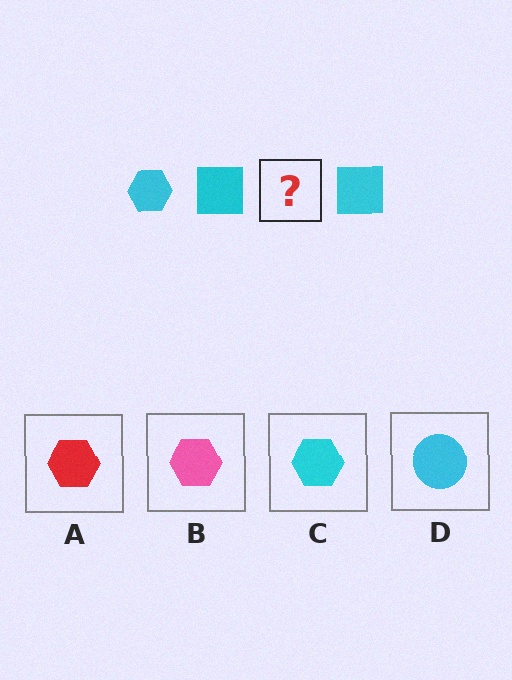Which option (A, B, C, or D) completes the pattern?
C.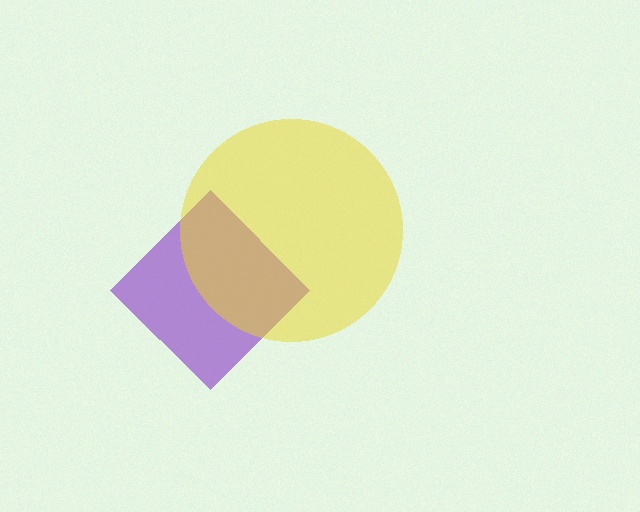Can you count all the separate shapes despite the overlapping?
Yes, there are 2 separate shapes.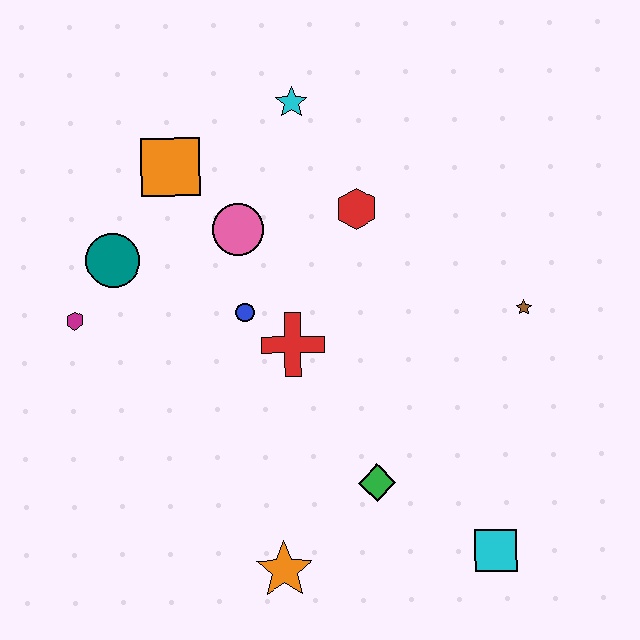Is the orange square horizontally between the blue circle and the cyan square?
No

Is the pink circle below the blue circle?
No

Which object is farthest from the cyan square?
The orange square is farthest from the cyan square.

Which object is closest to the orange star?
The green diamond is closest to the orange star.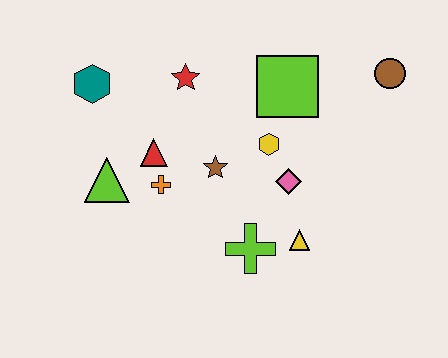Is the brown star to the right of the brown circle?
No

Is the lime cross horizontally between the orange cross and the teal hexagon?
No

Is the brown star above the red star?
No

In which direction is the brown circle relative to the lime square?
The brown circle is to the right of the lime square.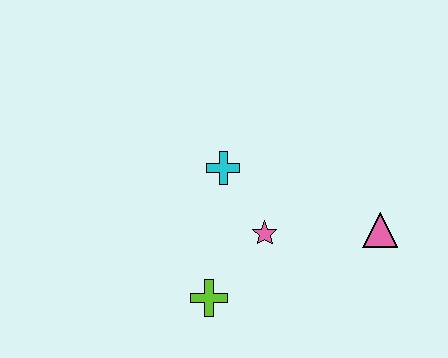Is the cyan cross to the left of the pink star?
Yes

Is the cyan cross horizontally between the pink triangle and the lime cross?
Yes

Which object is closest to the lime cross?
The pink star is closest to the lime cross.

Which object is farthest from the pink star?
The pink triangle is farthest from the pink star.